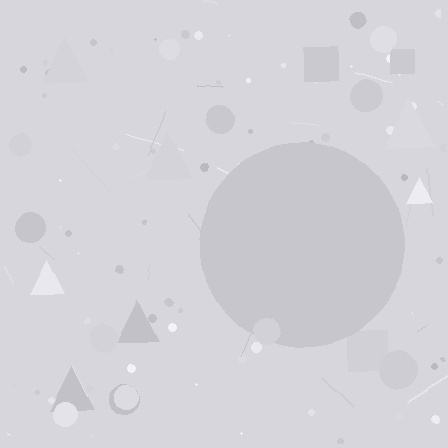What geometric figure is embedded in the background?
A circle is embedded in the background.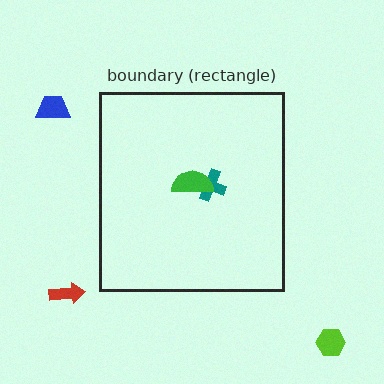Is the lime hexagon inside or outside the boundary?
Outside.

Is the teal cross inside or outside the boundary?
Inside.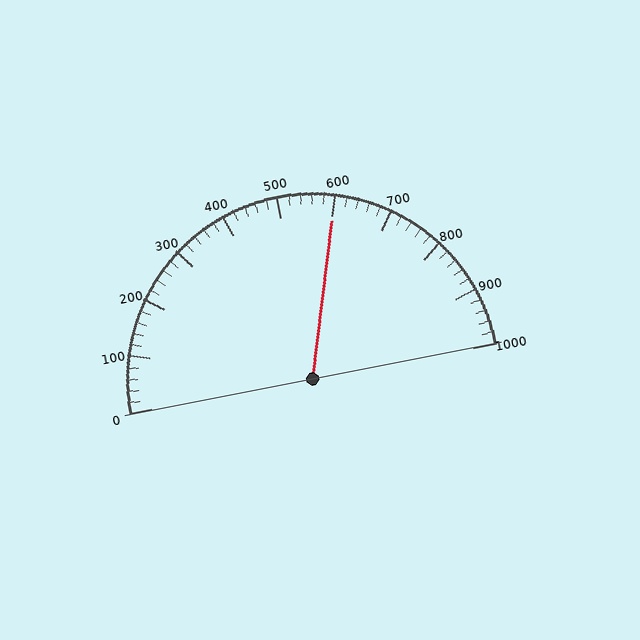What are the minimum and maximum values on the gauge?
The gauge ranges from 0 to 1000.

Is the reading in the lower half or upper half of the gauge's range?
The reading is in the upper half of the range (0 to 1000).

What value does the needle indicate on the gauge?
The needle indicates approximately 600.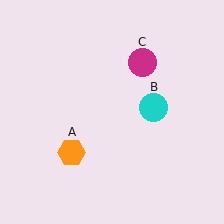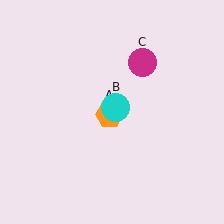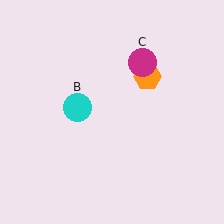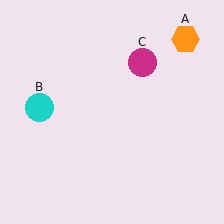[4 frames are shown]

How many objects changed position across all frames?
2 objects changed position: orange hexagon (object A), cyan circle (object B).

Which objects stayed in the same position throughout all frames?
Magenta circle (object C) remained stationary.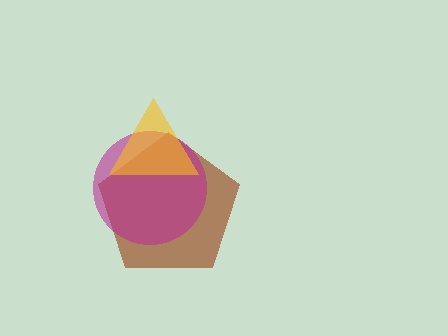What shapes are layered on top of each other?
The layered shapes are: a brown pentagon, a magenta circle, a yellow triangle.